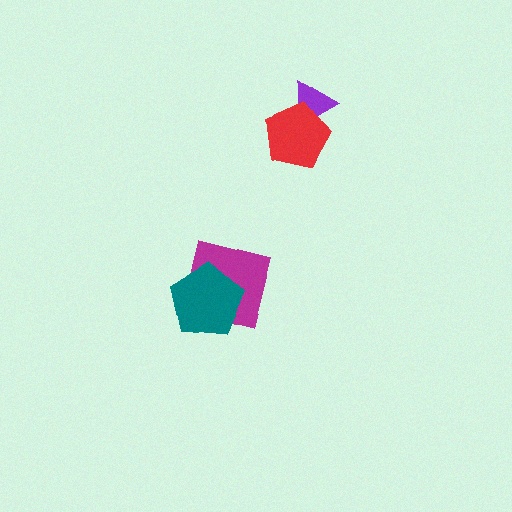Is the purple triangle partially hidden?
Yes, it is partially covered by another shape.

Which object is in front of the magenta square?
The teal pentagon is in front of the magenta square.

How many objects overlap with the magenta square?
1 object overlaps with the magenta square.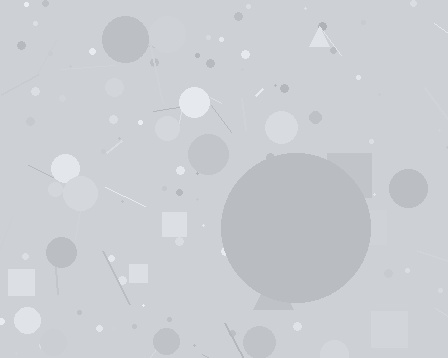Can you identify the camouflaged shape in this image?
The camouflaged shape is a circle.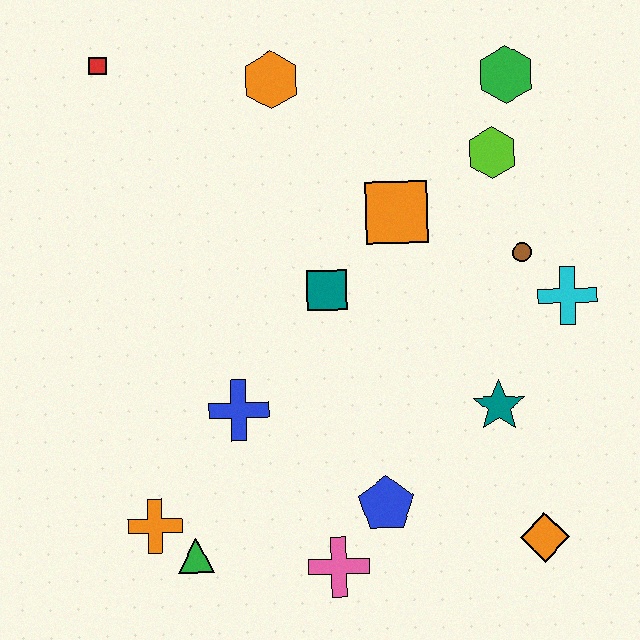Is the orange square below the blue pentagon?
No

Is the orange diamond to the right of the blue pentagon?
Yes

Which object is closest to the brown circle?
The cyan cross is closest to the brown circle.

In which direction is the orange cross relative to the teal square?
The orange cross is below the teal square.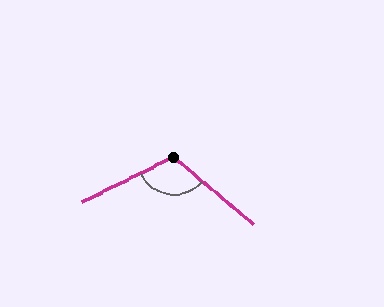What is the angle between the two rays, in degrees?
Approximately 114 degrees.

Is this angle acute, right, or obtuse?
It is obtuse.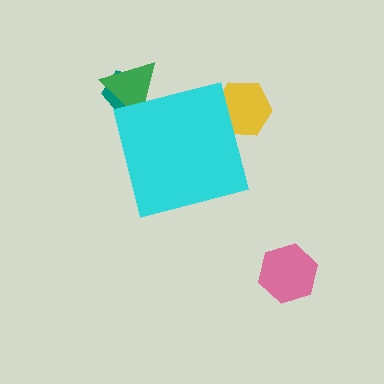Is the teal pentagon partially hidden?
Yes, the teal pentagon is partially hidden behind the cyan square.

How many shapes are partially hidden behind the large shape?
3 shapes are partially hidden.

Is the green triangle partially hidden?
Yes, the green triangle is partially hidden behind the cyan square.